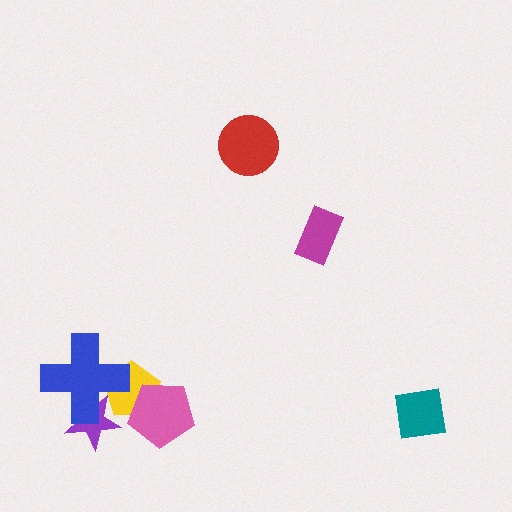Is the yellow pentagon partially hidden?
Yes, it is partially covered by another shape.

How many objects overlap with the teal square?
0 objects overlap with the teal square.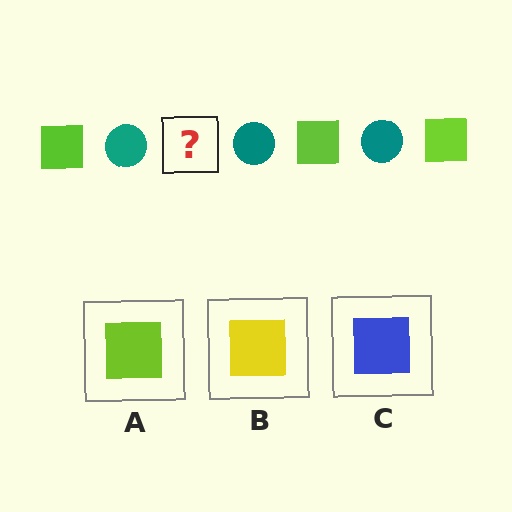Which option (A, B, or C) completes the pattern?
A.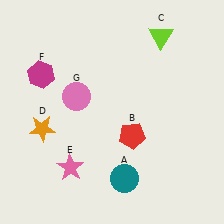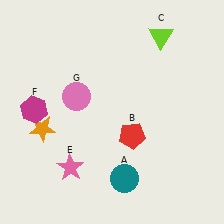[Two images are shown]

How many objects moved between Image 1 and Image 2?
1 object moved between the two images.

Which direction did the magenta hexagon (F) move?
The magenta hexagon (F) moved down.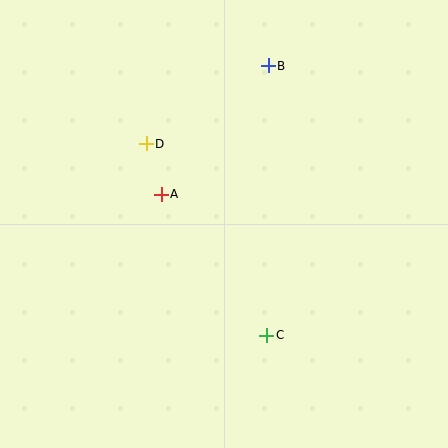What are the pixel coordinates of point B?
Point B is at (268, 66).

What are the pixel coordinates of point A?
Point A is at (161, 194).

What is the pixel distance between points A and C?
The distance between A and C is 176 pixels.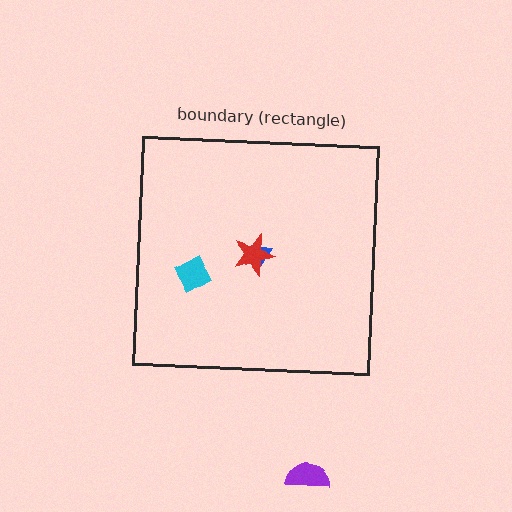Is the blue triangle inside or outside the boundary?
Inside.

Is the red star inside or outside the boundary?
Inside.